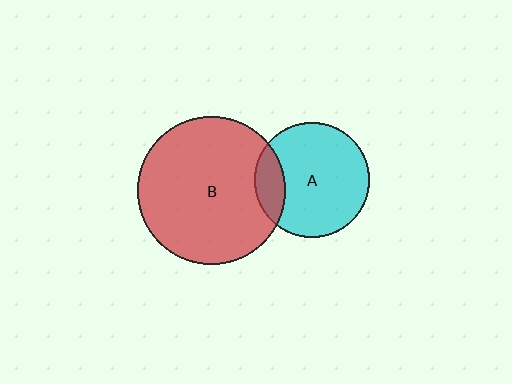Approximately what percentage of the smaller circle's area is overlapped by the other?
Approximately 15%.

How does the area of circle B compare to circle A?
Approximately 1.6 times.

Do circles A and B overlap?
Yes.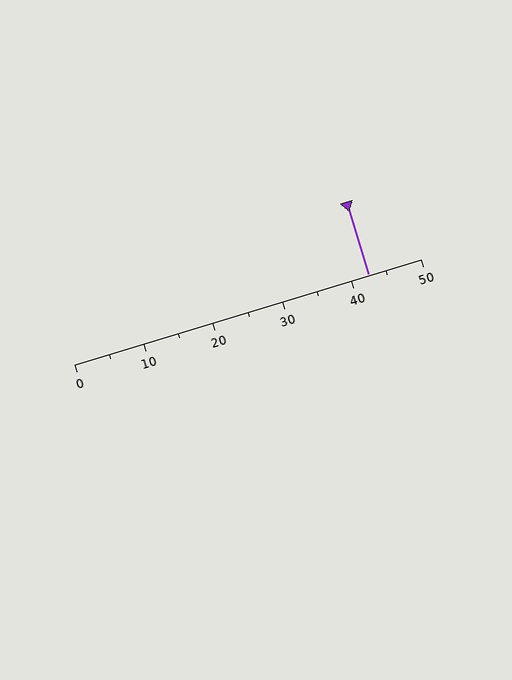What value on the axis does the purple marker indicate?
The marker indicates approximately 42.5.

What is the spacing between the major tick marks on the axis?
The major ticks are spaced 10 apart.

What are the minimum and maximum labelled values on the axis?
The axis runs from 0 to 50.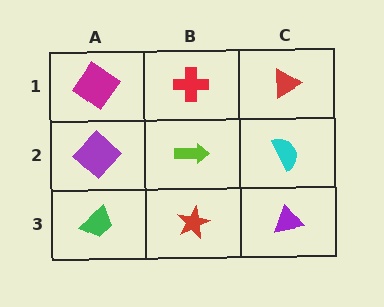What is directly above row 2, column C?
A red triangle.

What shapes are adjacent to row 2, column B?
A red cross (row 1, column B), a red star (row 3, column B), a purple diamond (row 2, column A), a cyan semicircle (row 2, column C).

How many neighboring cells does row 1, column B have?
3.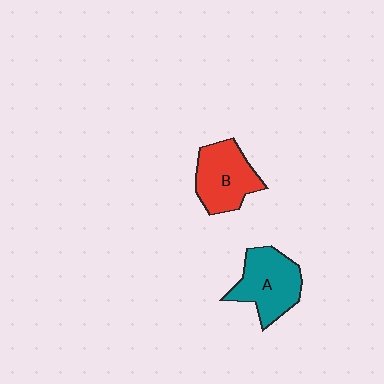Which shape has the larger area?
Shape A (teal).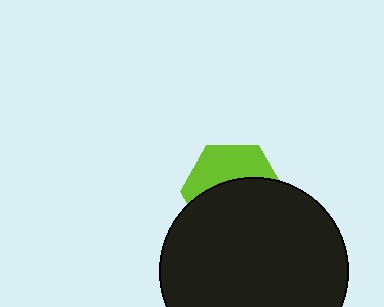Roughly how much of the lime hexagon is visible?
A small part of it is visible (roughly 40%).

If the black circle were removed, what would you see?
You would see the complete lime hexagon.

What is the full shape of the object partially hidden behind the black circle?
The partially hidden object is a lime hexagon.